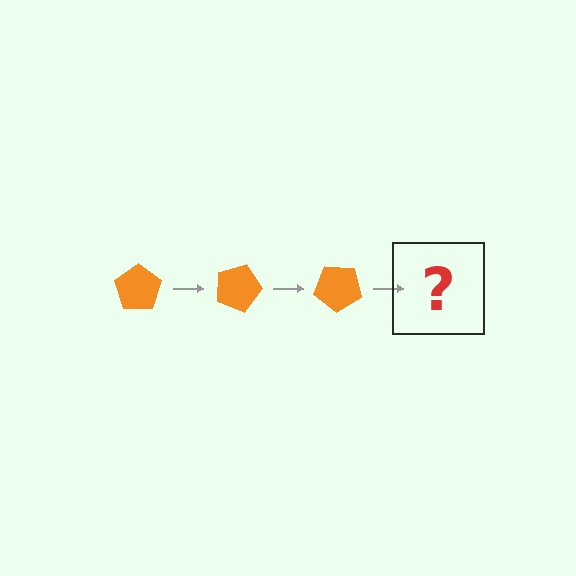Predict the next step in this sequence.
The next step is an orange pentagon rotated 60 degrees.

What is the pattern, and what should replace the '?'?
The pattern is that the pentagon rotates 20 degrees each step. The '?' should be an orange pentagon rotated 60 degrees.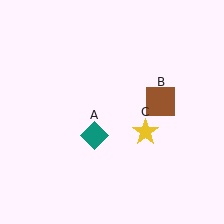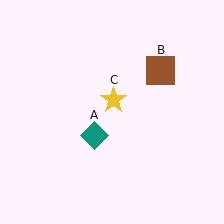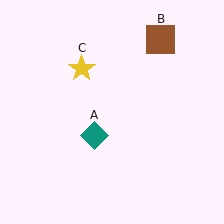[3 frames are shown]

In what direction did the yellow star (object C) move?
The yellow star (object C) moved up and to the left.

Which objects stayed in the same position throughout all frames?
Teal diamond (object A) remained stationary.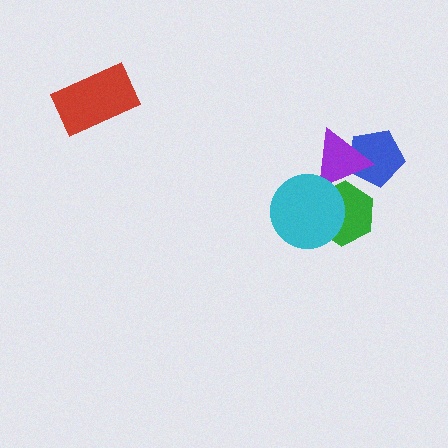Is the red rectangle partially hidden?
No, no other shape covers it.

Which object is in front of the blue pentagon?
The purple triangle is in front of the blue pentagon.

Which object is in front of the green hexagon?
The cyan circle is in front of the green hexagon.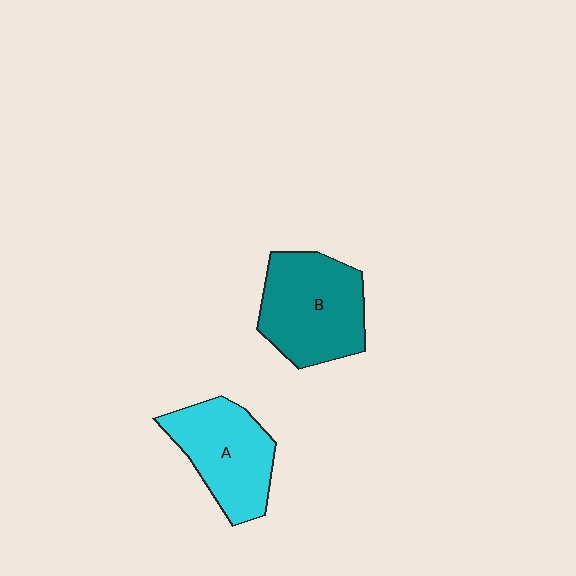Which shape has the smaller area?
Shape A (cyan).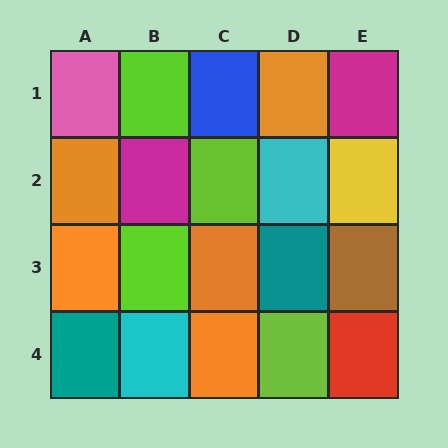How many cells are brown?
1 cell is brown.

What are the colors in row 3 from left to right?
Orange, lime, orange, teal, brown.